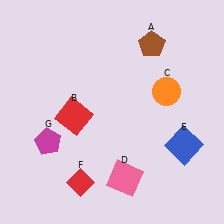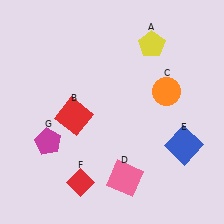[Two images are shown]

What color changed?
The pentagon (A) changed from brown in Image 1 to yellow in Image 2.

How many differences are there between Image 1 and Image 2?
There is 1 difference between the two images.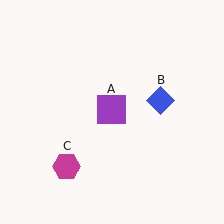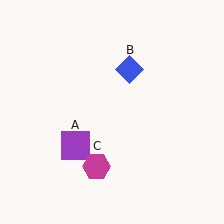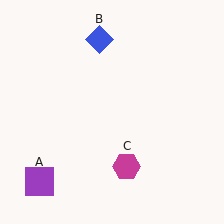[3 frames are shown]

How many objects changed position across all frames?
3 objects changed position: purple square (object A), blue diamond (object B), magenta hexagon (object C).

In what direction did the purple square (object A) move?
The purple square (object A) moved down and to the left.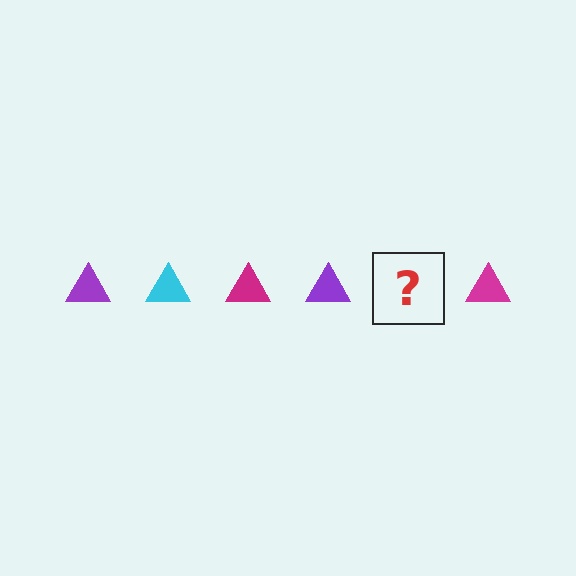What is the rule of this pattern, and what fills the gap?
The rule is that the pattern cycles through purple, cyan, magenta triangles. The gap should be filled with a cyan triangle.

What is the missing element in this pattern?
The missing element is a cyan triangle.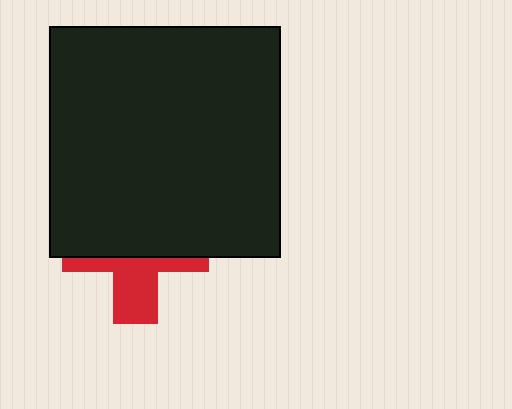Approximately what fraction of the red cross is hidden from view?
Roughly 61% of the red cross is hidden behind the black square.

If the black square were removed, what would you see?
You would see the complete red cross.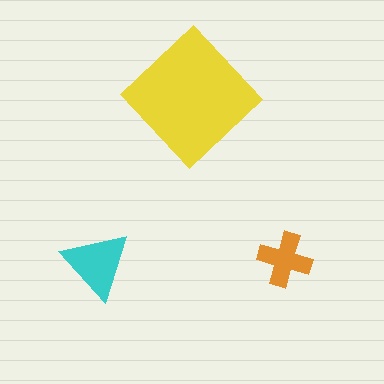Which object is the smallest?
The orange cross.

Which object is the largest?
The yellow diamond.